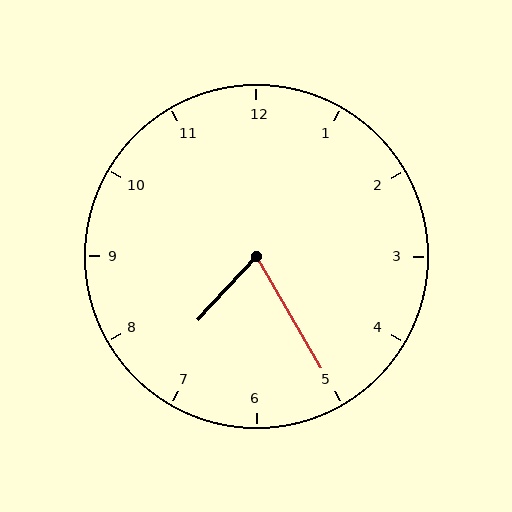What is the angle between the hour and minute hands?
Approximately 72 degrees.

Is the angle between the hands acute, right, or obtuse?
It is acute.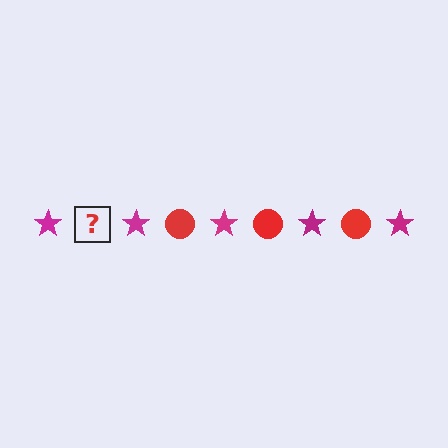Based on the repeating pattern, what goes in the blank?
The blank should be a red circle.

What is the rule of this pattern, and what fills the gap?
The rule is that the pattern alternates between magenta star and red circle. The gap should be filled with a red circle.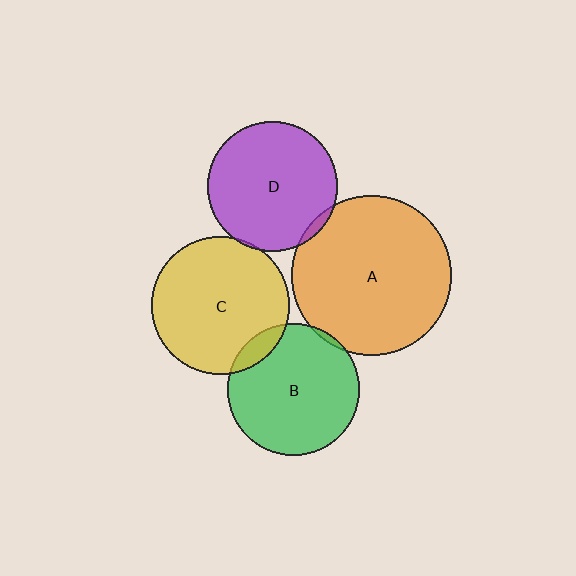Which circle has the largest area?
Circle A (orange).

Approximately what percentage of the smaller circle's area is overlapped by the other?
Approximately 5%.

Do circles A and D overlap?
Yes.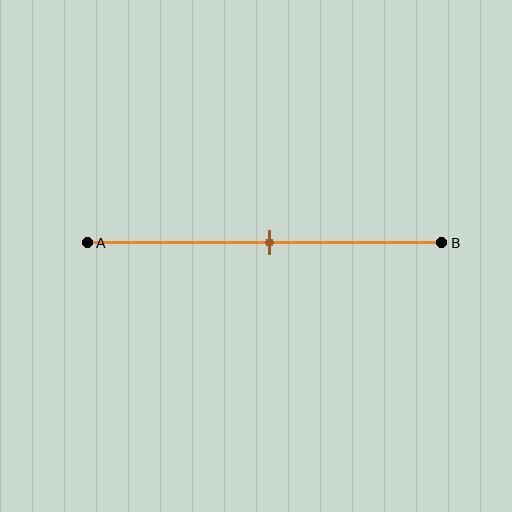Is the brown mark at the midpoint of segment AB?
Yes, the mark is approximately at the midpoint.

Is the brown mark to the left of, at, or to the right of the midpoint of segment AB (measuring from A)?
The brown mark is approximately at the midpoint of segment AB.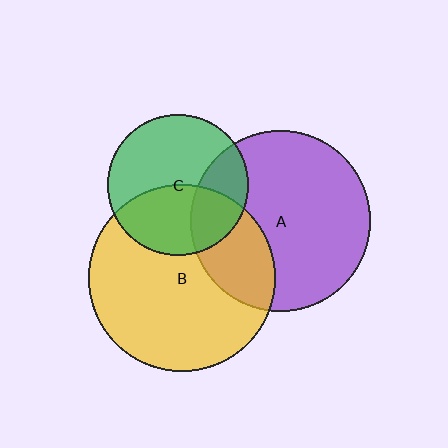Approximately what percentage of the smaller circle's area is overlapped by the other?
Approximately 25%.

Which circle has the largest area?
Circle B (yellow).